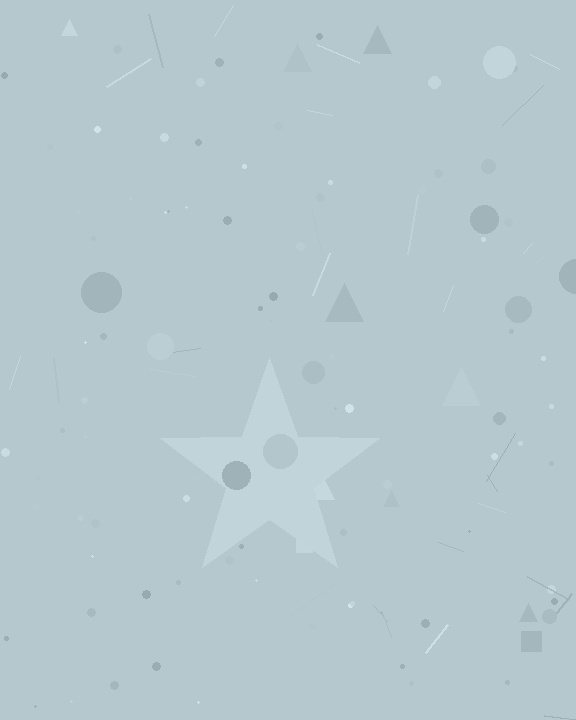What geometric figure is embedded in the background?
A star is embedded in the background.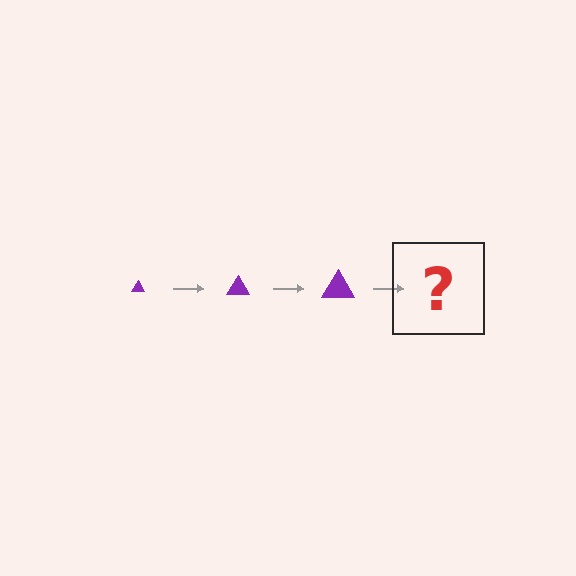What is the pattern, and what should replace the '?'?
The pattern is that the triangle gets progressively larger each step. The '?' should be a purple triangle, larger than the previous one.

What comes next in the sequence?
The next element should be a purple triangle, larger than the previous one.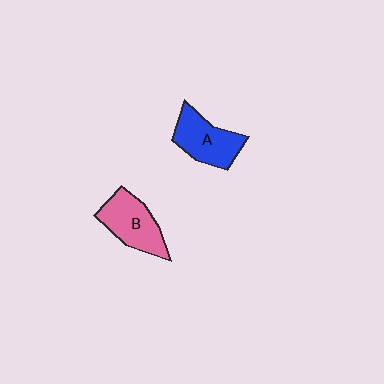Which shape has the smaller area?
Shape A (blue).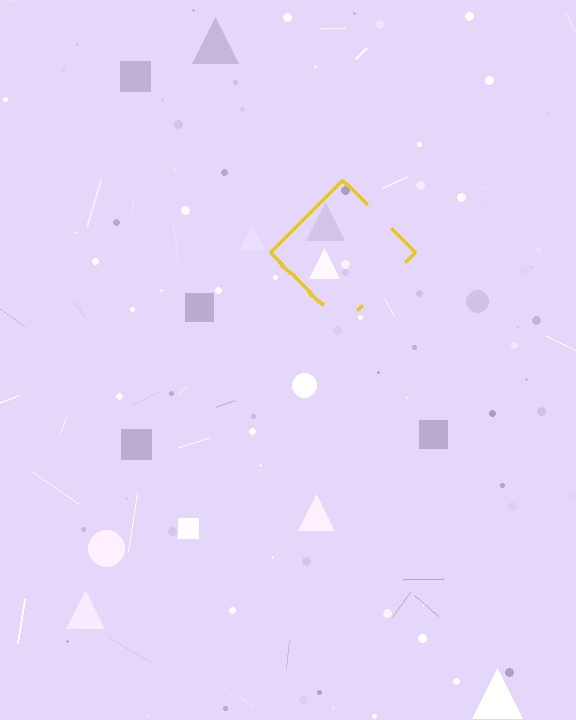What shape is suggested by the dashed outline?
The dashed outline suggests a diamond.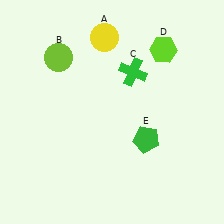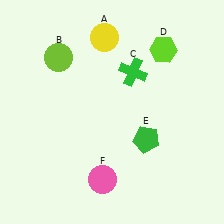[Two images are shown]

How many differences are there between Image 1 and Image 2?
There is 1 difference between the two images.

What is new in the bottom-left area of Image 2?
A pink circle (F) was added in the bottom-left area of Image 2.